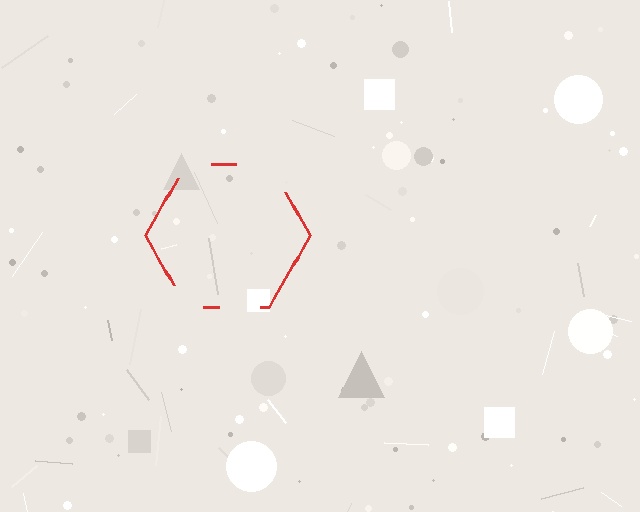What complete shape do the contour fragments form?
The contour fragments form a hexagon.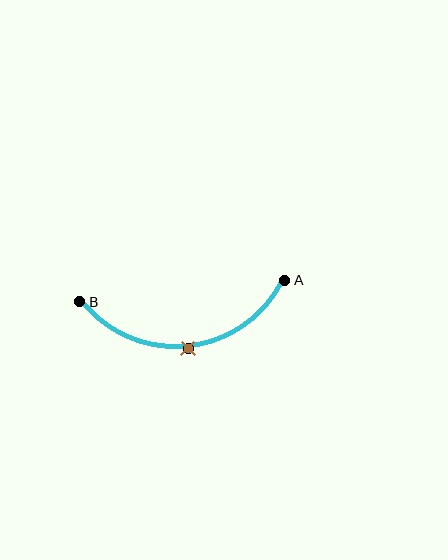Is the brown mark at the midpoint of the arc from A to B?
Yes. The brown mark lies on the arc at equal arc-length from both A and B — it is the arc midpoint.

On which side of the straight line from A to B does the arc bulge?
The arc bulges below the straight line connecting A and B.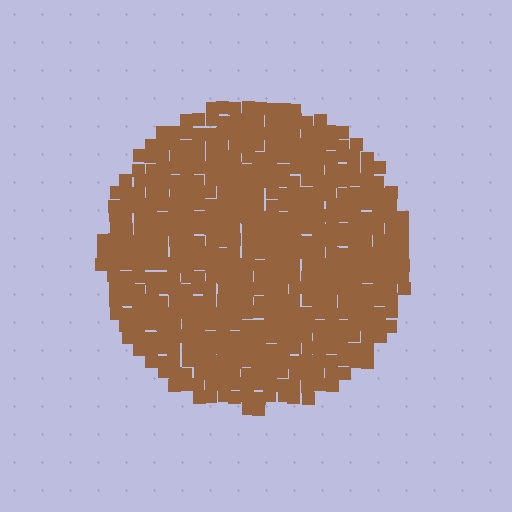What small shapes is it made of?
It is made of small squares.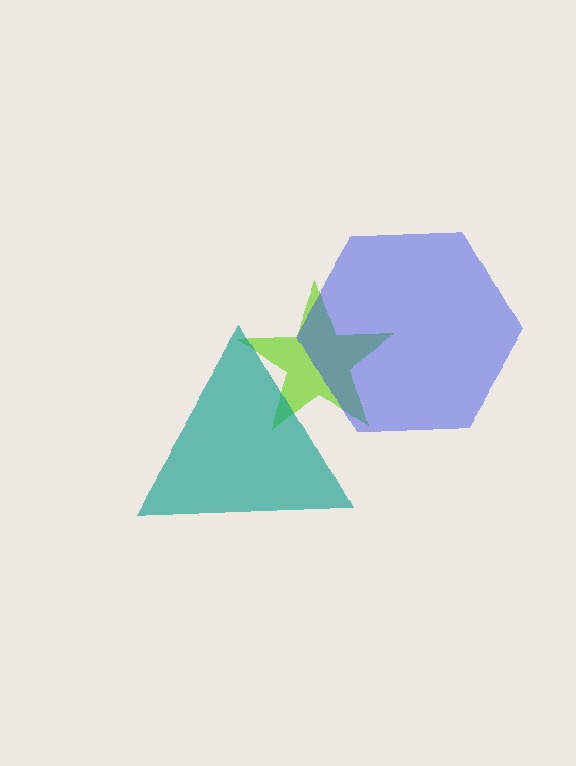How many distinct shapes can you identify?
There are 3 distinct shapes: a lime star, a blue hexagon, a teal triangle.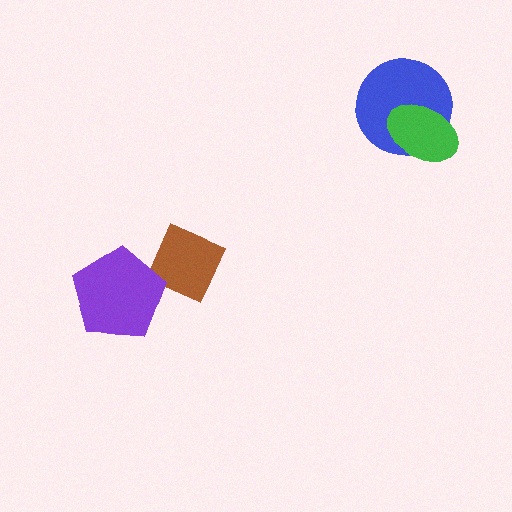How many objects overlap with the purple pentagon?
0 objects overlap with the purple pentagon.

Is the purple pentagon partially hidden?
No, no other shape covers it.